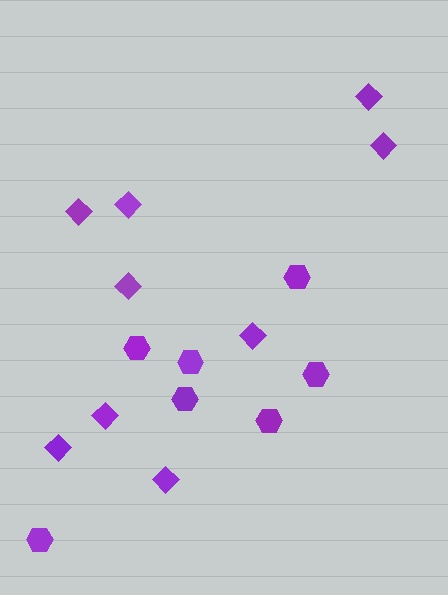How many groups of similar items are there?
There are 2 groups: one group of diamonds (9) and one group of hexagons (7).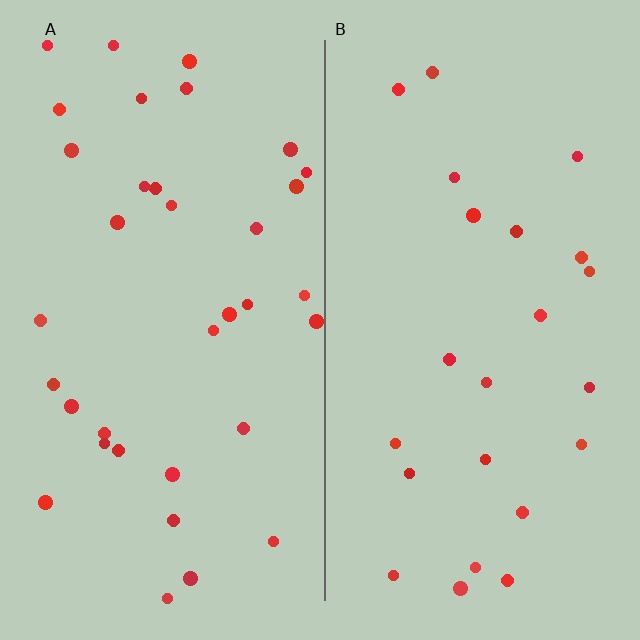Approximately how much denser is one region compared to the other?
Approximately 1.5× — region A over region B.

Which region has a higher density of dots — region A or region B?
A (the left).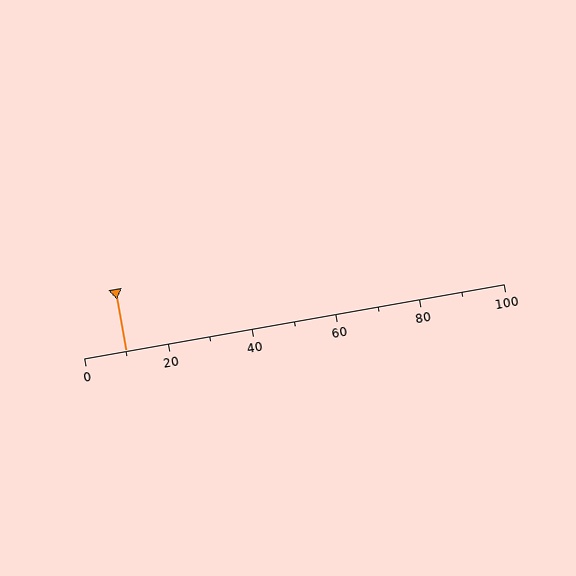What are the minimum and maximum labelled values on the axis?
The axis runs from 0 to 100.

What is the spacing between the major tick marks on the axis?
The major ticks are spaced 20 apart.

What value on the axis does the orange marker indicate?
The marker indicates approximately 10.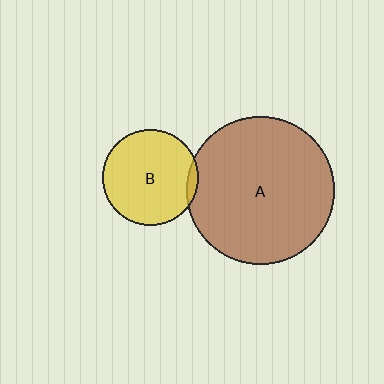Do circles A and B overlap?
Yes.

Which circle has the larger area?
Circle A (brown).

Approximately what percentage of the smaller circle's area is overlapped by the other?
Approximately 5%.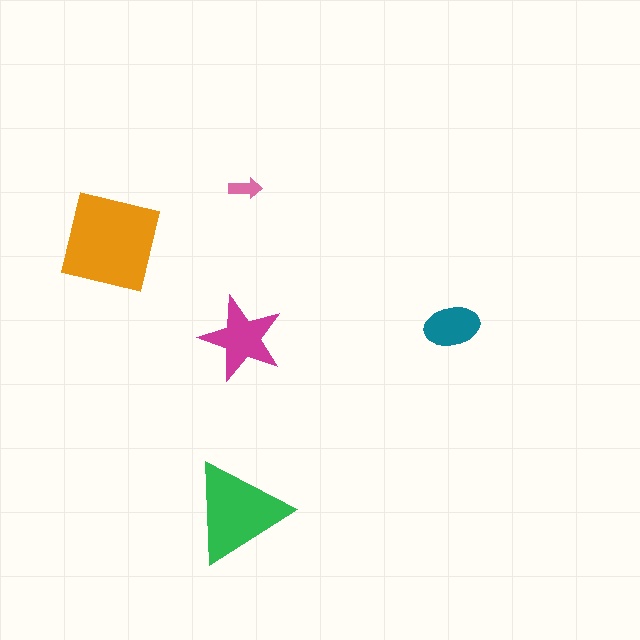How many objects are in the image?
There are 5 objects in the image.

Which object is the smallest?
The pink arrow.